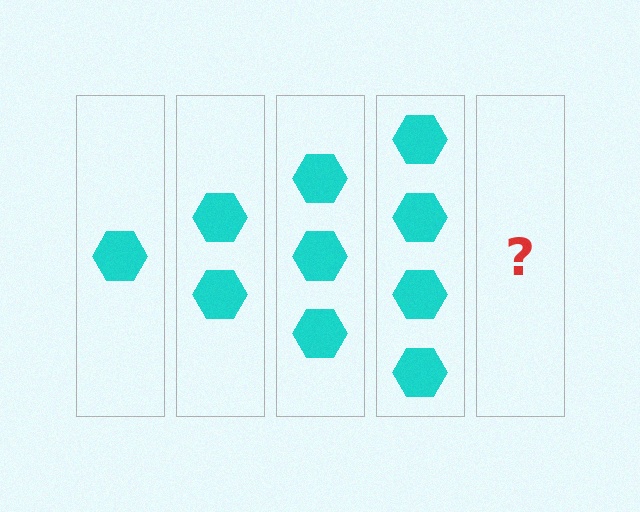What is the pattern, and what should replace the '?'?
The pattern is that each step adds one more hexagon. The '?' should be 5 hexagons.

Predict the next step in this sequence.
The next step is 5 hexagons.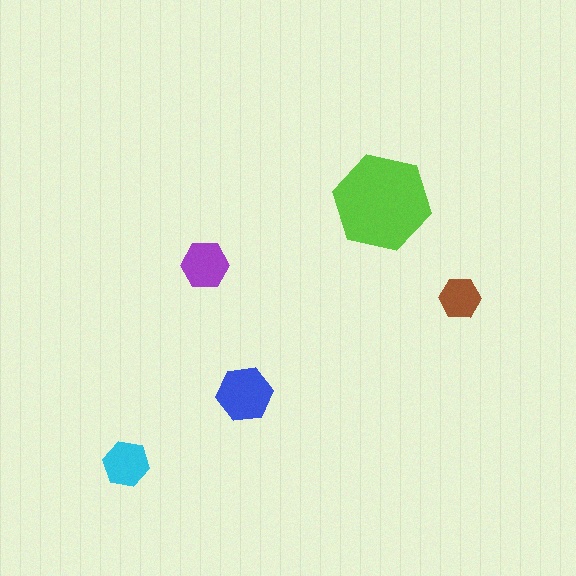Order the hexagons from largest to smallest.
the lime one, the blue one, the purple one, the cyan one, the brown one.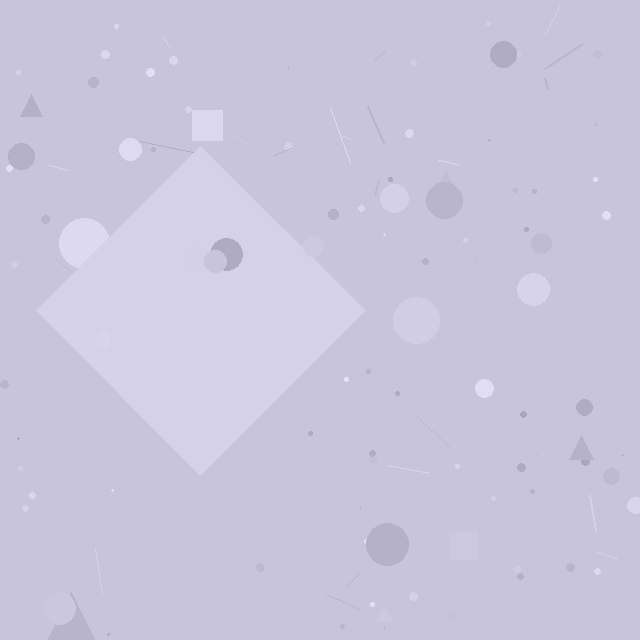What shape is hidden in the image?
A diamond is hidden in the image.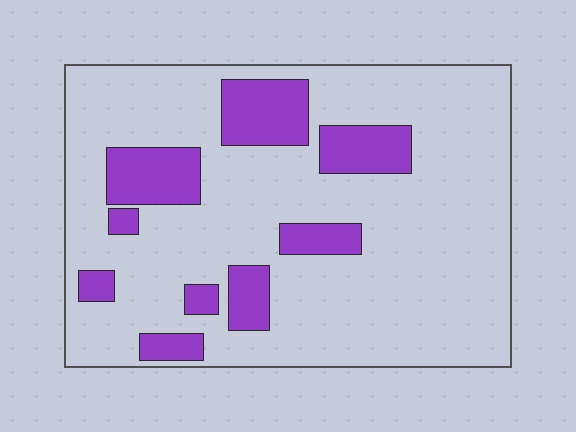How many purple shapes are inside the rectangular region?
9.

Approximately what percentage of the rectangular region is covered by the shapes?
Approximately 20%.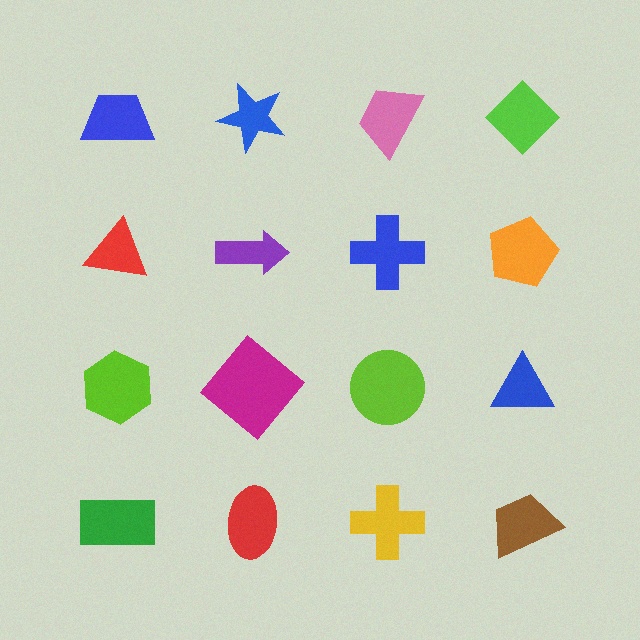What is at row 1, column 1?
A blue trapezoid.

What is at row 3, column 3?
A lime circle.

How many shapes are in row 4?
4 shapes.